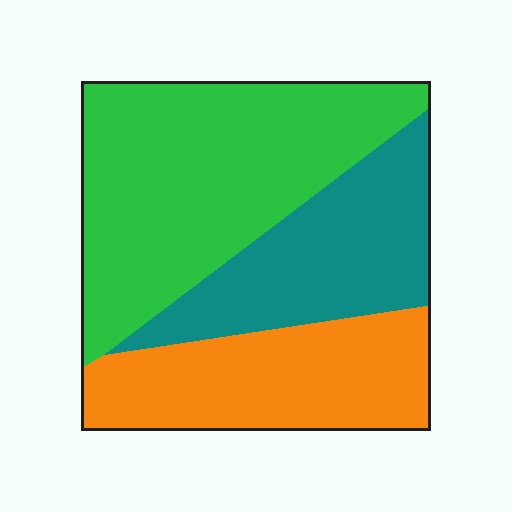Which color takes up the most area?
Green, at roughly 45%.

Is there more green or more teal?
Green.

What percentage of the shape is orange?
Orange takes up between a quarter and a half of the shape.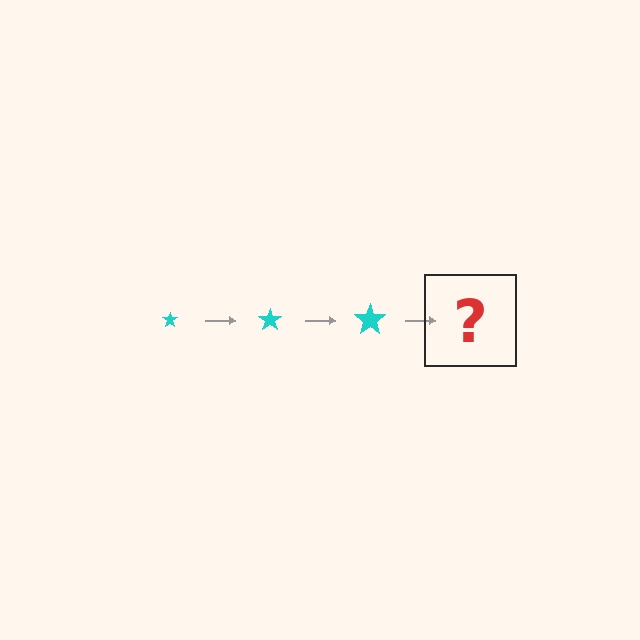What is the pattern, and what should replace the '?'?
The pattern is that the star gets progressively larger each step. The '?' should be a cyan star, larger than the previous one.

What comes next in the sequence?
The next element should be a cyan star, larger than the previous one.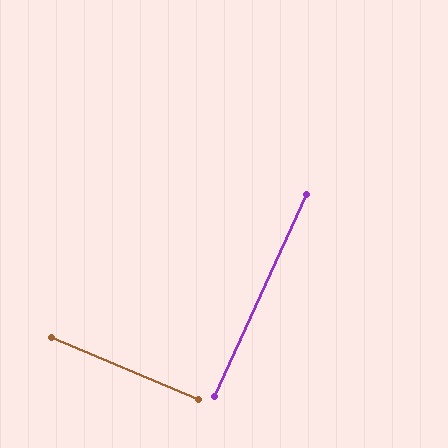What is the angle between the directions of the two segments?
Approximately 88 degrees.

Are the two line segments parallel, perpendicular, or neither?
Perpendicular — they meet at approximately 88°.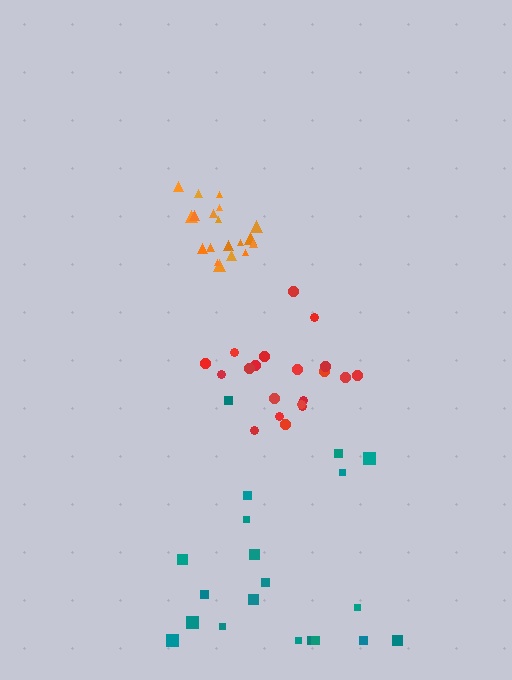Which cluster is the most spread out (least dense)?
Teal.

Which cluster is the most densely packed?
Orange.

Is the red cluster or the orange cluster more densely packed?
Orange.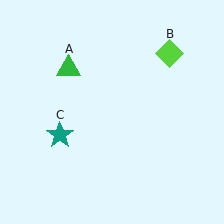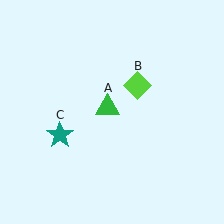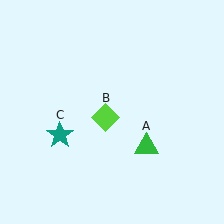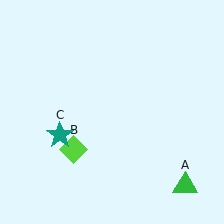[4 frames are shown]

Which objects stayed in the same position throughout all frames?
Teal star (object C) remained stationary.